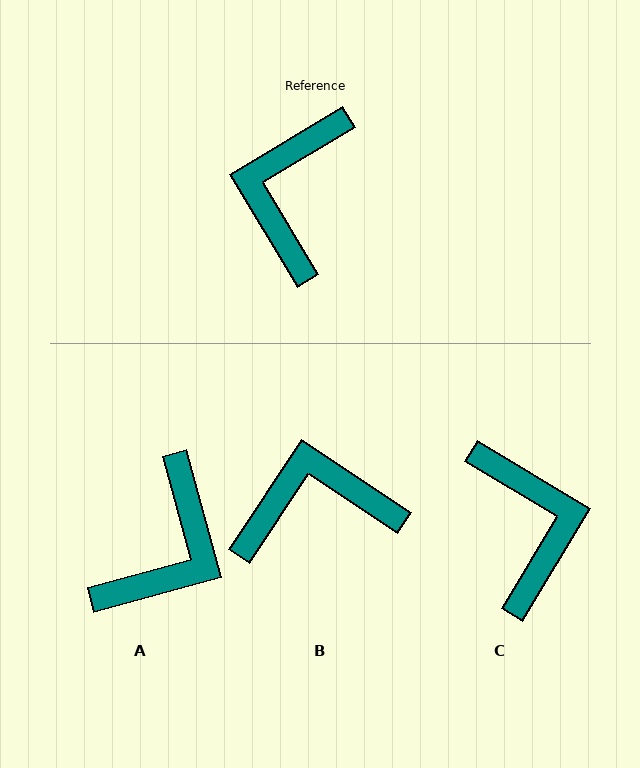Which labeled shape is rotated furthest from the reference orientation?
A, about 164 degrees away.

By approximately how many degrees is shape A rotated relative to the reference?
Approximately 164 degrees counter-clockwise.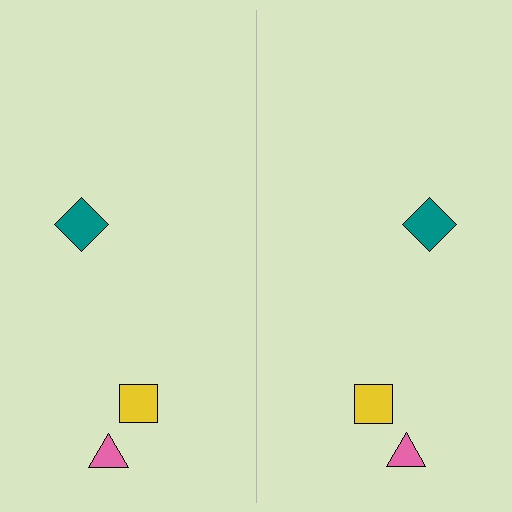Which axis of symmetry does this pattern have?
The pattern has a vertical axis of symmetry running through the center of the image.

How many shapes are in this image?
There are 6 shapes in this image.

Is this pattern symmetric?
Yes, this pattern has bilateral (reflection) symmetry.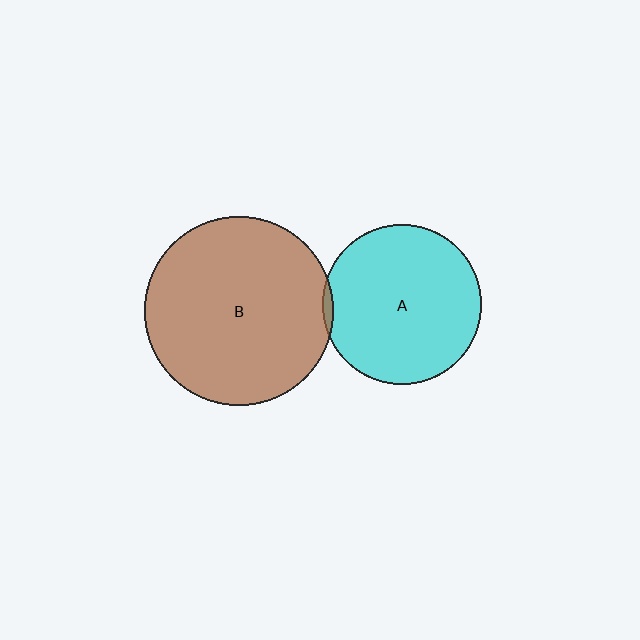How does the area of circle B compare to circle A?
Approximately 1.4 times.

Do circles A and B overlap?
Yes.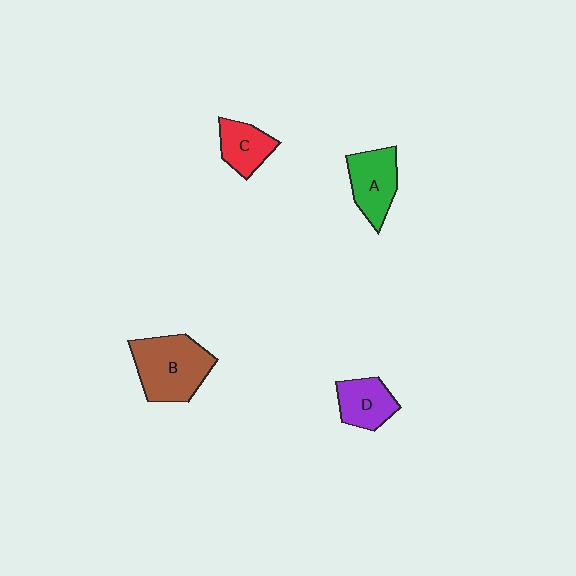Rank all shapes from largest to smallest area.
From largest to smallest: B (brown), A (green), D (purple), C (red).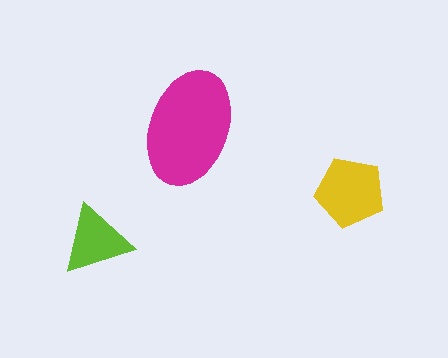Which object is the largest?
The magenta ellipse.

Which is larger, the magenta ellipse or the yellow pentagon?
The magenta ellipse.